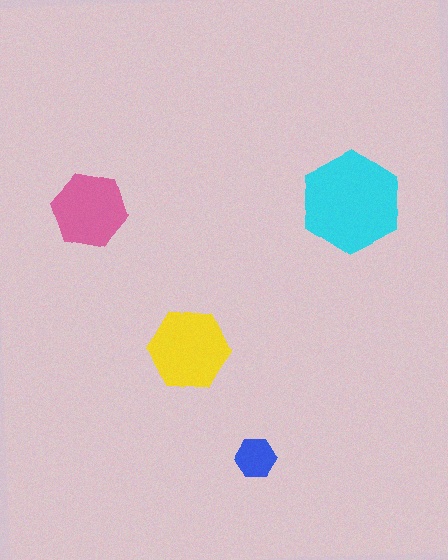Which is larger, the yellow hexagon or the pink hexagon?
The yellow one.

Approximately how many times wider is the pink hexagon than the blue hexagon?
About 2 times wider.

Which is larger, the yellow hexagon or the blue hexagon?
The yellow one.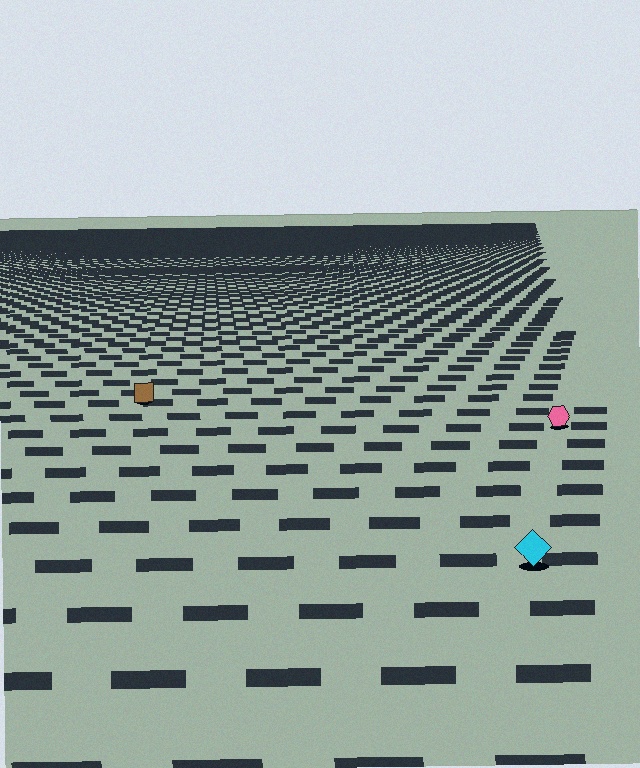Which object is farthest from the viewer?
The brown square is farthest from the viewer. It appears smaller and the ground texture around it is denser.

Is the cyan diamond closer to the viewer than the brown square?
Yes. The cyan diamond is closer — you can tell from the texture gradient: the ground texture is coarser near it.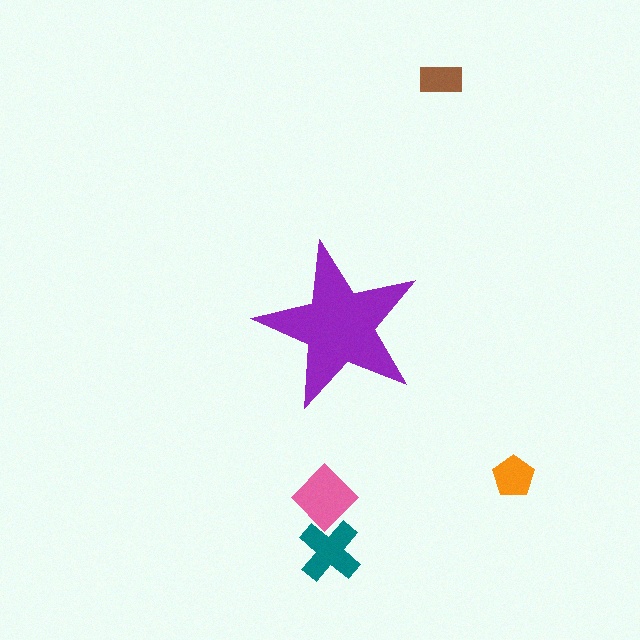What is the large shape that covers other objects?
A purple star.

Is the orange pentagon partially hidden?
No, the orange pentagon is fully visible.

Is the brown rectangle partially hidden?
No, the brown rectangle is fully visible.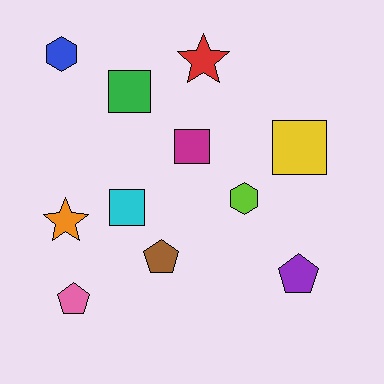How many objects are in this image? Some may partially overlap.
There are 11 objects.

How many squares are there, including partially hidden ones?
There are 4 squares.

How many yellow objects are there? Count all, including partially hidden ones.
There is 1 yellow object.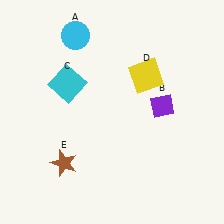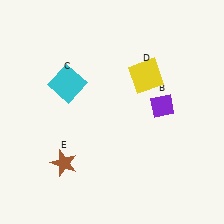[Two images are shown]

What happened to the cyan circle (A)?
The cyan circle (A) was removed in Image 2. It was in the top-left area of Image 1.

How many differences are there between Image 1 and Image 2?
There is 1 difference between the two images.